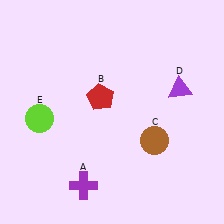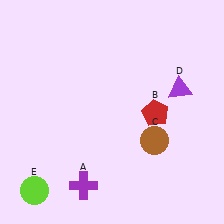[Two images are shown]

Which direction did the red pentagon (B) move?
The red pentagon (B) moved right.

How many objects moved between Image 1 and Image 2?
2 objects moved between the two images.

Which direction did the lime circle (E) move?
The lime circle (E) moved down.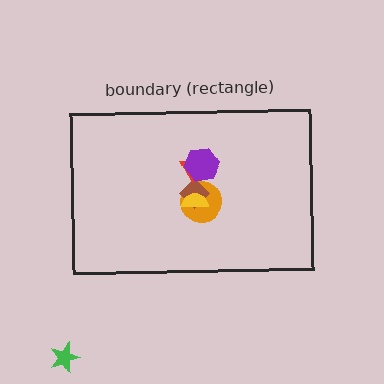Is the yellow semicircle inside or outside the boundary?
Inside.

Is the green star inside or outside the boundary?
Outside.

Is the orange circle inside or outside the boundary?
Inside.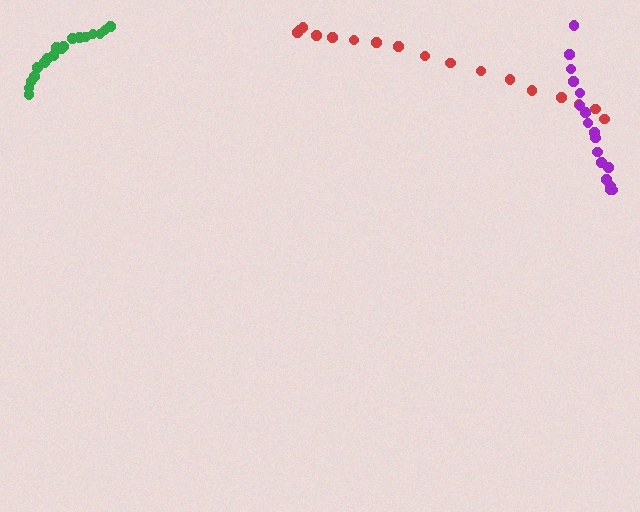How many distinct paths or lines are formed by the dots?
There are 3 distinct paths.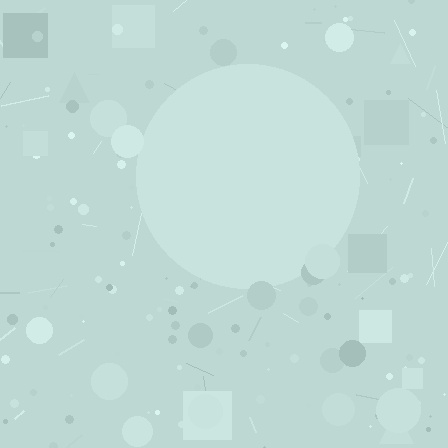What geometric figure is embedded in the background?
A circle is embedded in the background.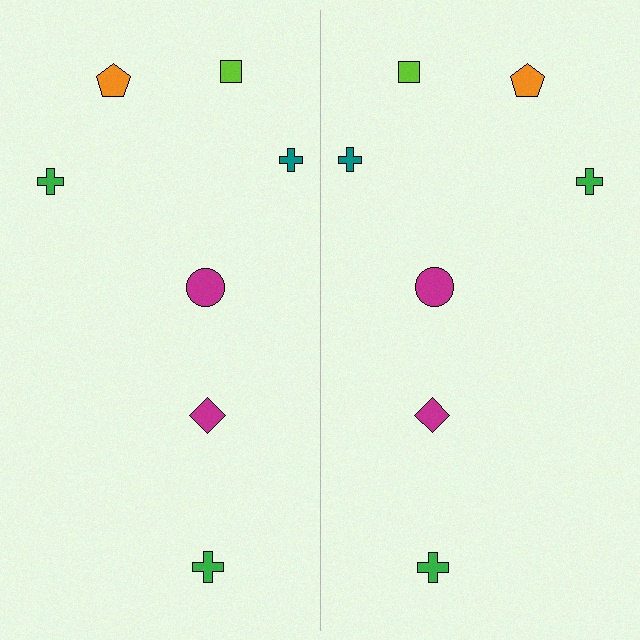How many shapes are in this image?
There are 14 shapes in this image.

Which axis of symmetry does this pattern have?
The pattern has a vertical axis of symmetry running through the center of the image.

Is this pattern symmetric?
Yes, this pattern has bilateral (reflection) symmetry.